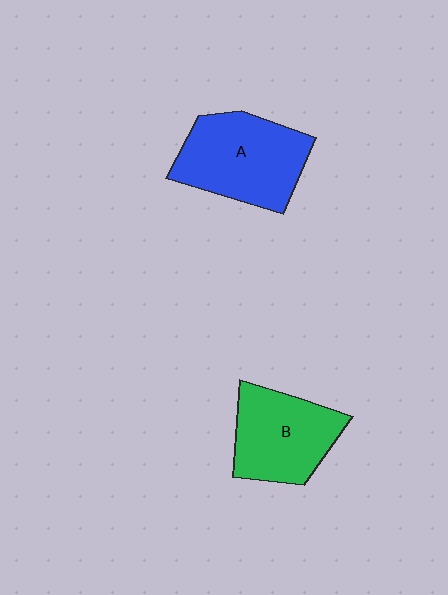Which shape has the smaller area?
Shape B (green).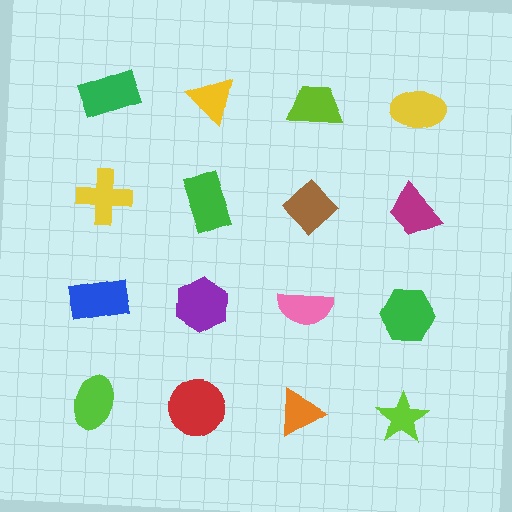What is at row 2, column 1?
A yellow cross.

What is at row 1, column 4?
A yellow ellipse.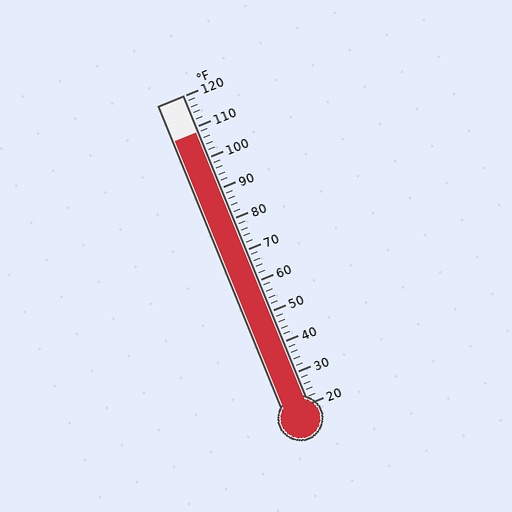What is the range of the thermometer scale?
The thermometer scale ranges from 20°F to 120°F.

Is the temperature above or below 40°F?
The temperature is above 40°F.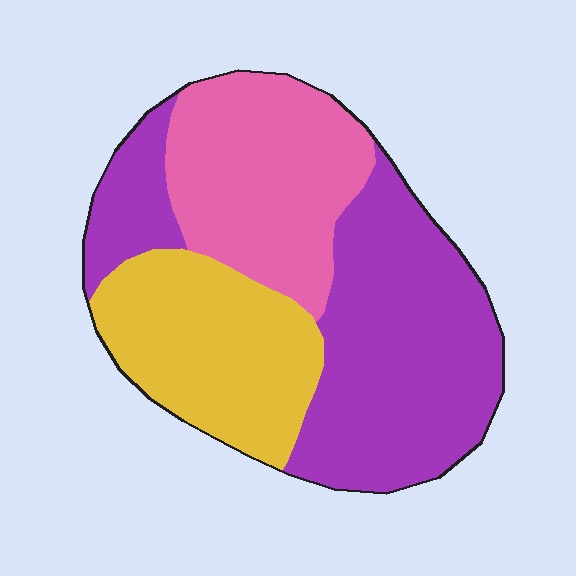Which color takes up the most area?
Purple, at roughly 45%.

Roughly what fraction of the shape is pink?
Pink covers 28% of the shape.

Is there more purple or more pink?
Purple.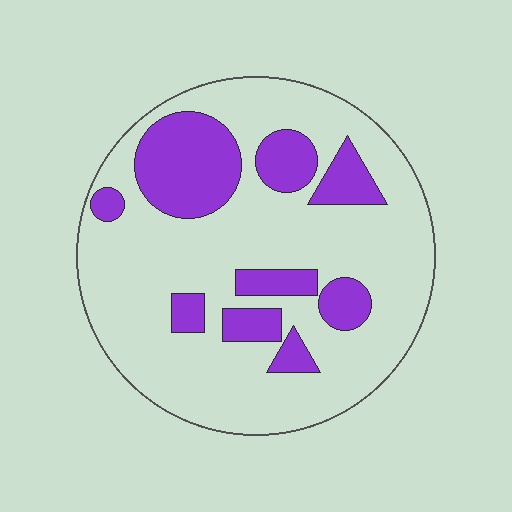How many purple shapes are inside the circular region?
9.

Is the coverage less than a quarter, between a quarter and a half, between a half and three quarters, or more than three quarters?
Less than a quarter.